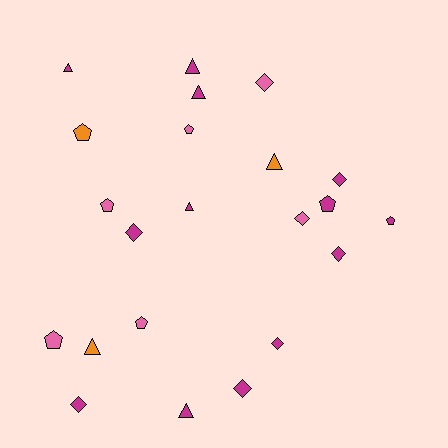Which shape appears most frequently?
Diamond, with 8 objects.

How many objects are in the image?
There are 22 objects.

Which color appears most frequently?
Magenta, with 13 objects.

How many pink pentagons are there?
There are 4 pink pentagons.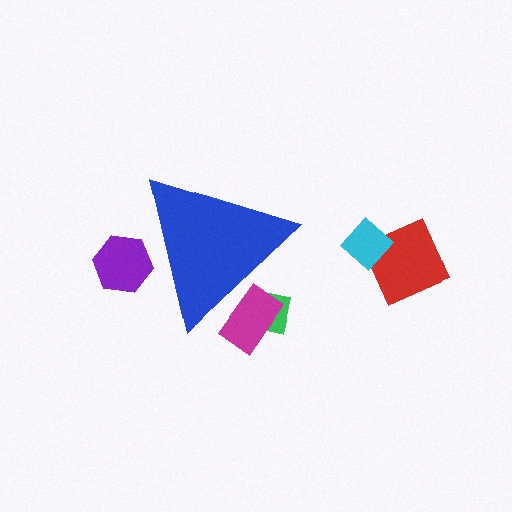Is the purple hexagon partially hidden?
Yes, the purple hexagon is partially hidden behind the blue triangle.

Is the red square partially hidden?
No, the red square is fully visible.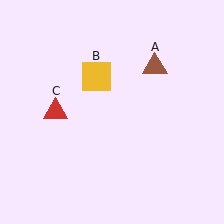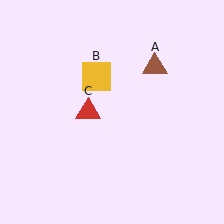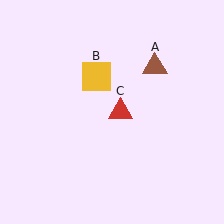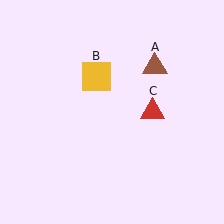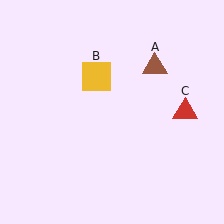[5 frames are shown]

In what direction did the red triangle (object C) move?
The red triangle (object C) moved right.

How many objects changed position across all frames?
1 object changed position: red triangle (object C).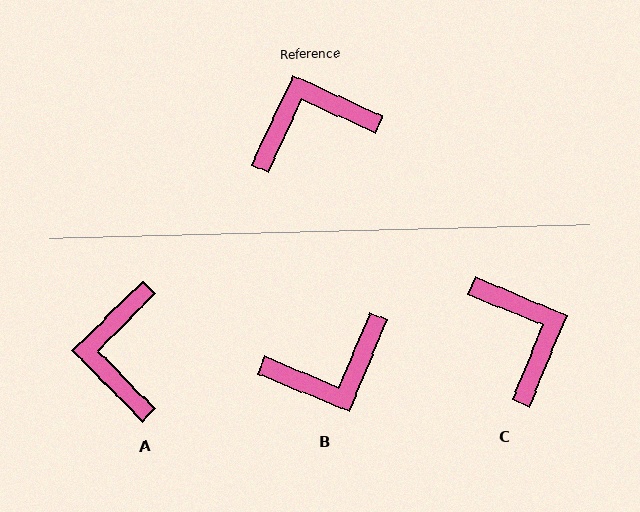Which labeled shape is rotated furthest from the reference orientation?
B, about 178 degrees away.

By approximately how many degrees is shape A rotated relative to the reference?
Approximately 69 degrees counter-clockwise.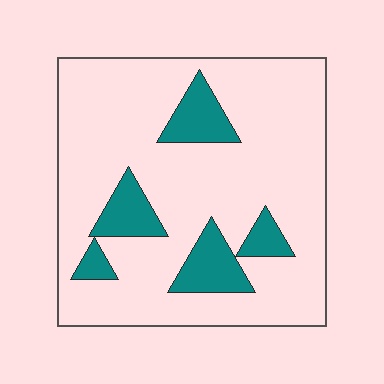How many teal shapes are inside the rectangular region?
5.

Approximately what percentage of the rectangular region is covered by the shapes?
Approximately 15%.